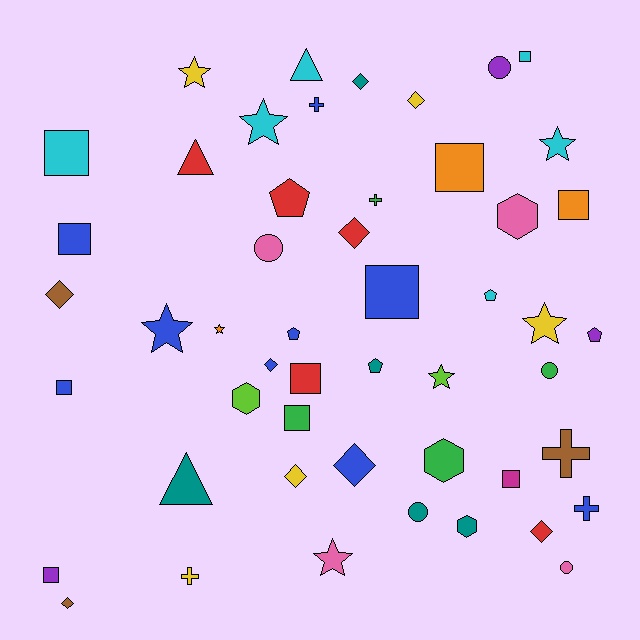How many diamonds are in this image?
There are 9 diamonds.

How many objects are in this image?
There are 50 objects.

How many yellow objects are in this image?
There are 5 yellow objects.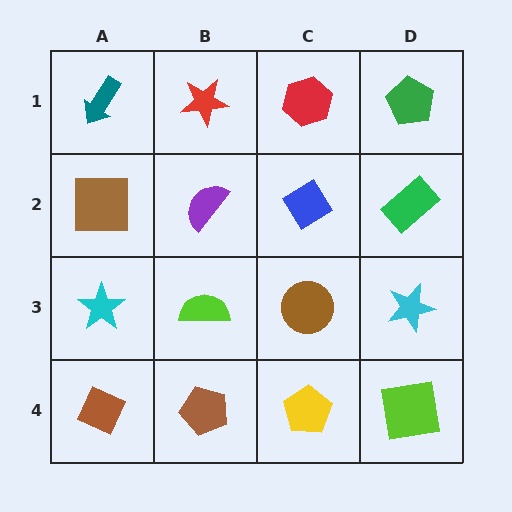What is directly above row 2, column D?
A green pentagon.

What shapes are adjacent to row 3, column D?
A green rectangle (row 2, column D), a lime square (row 4, column D), a brown circle (row 3, column C).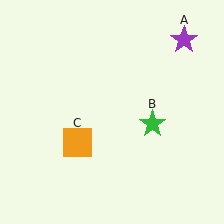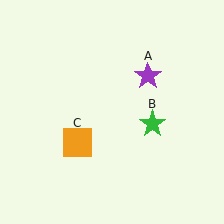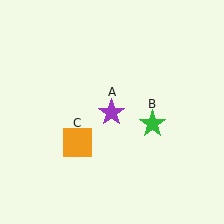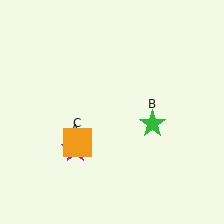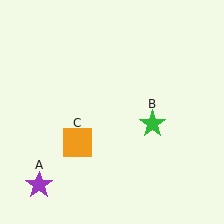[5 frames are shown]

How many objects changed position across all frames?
1 object changed position: purple star (object A).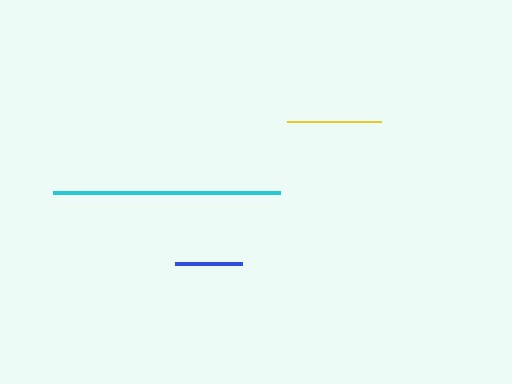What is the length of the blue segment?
The blue segment is approximately 67 pixels long.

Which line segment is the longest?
The cyan line is the longest at approximately 227 pixels.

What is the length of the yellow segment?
The yellow segment is approximately 94 pixels long.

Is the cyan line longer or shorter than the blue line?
The cyan line is longer than the blue line.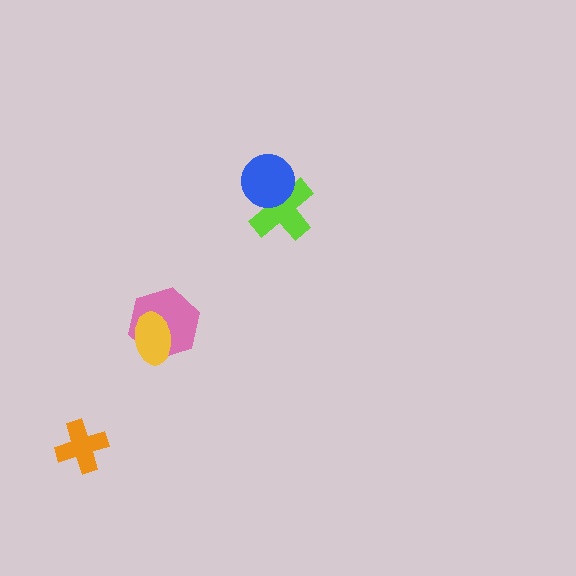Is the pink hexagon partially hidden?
Yes, it is partially covered by another shape.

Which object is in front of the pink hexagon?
The yellow ellipse is in front of the pink hexagon.